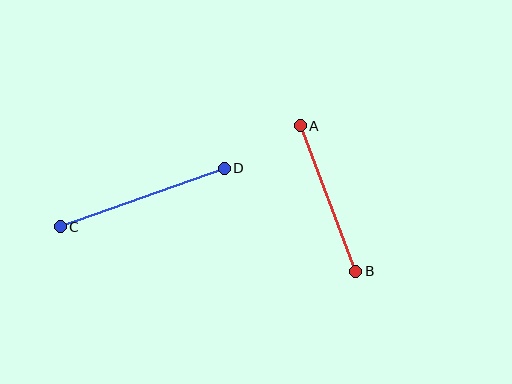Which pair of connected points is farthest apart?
Points C and D are farthest apart.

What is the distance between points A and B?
The distance is approximately 156 pixels.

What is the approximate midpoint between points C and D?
The midpoint is at approximately (142, 197) pixels.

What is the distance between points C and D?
The distance is approximately 174 pixels.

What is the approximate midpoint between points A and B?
The midpoint is at approximately (328, 199) pixels.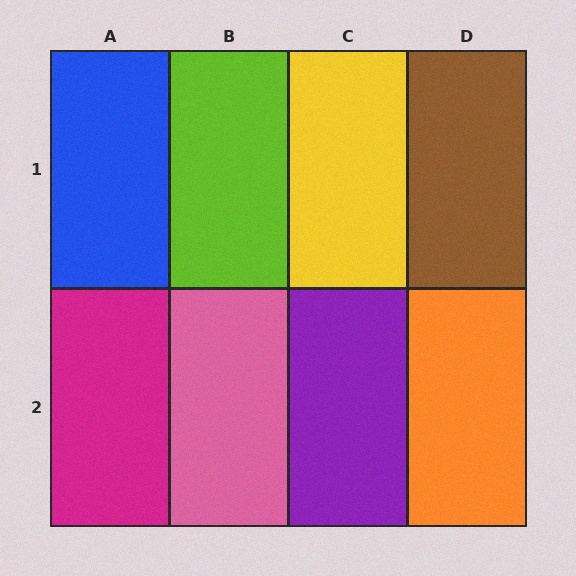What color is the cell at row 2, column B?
Pink.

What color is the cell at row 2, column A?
Magenta.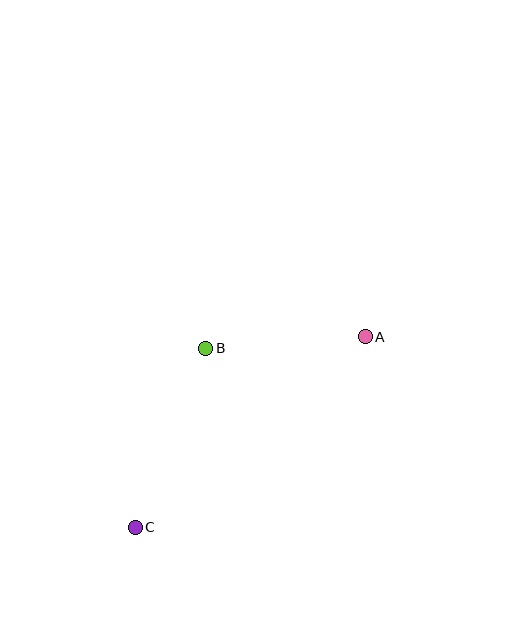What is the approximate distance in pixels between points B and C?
The distance between B and C is approximately 192 pixels.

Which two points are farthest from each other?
Points A and C are farthest from each other.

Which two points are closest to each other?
Points A and B are closest to each other.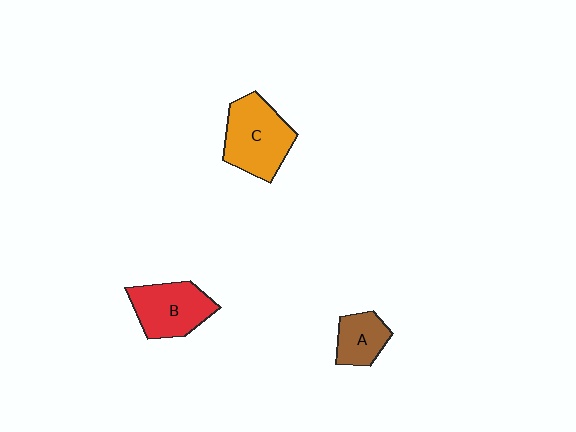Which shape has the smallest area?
Shape A (brown).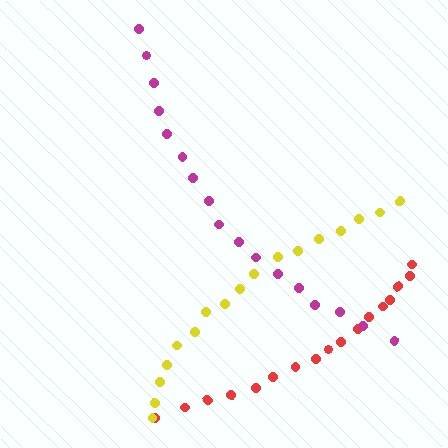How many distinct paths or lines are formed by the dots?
There are 3 distinct paths.